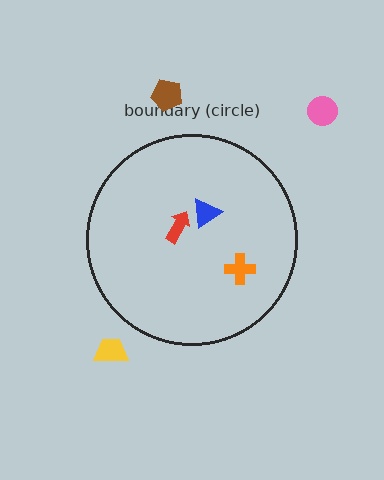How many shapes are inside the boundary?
3 inside, 3 outside.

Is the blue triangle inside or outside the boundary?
Inside.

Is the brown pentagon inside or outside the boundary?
Outside.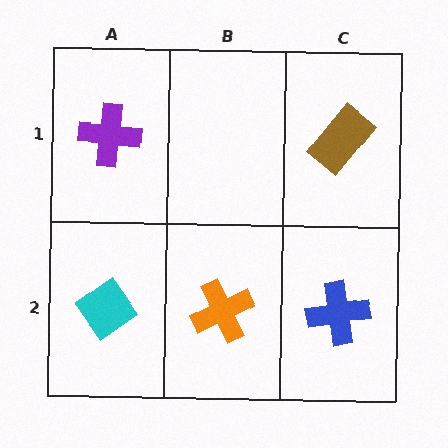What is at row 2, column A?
A cyan diamond.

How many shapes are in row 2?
3 shapes.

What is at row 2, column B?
An orange cross.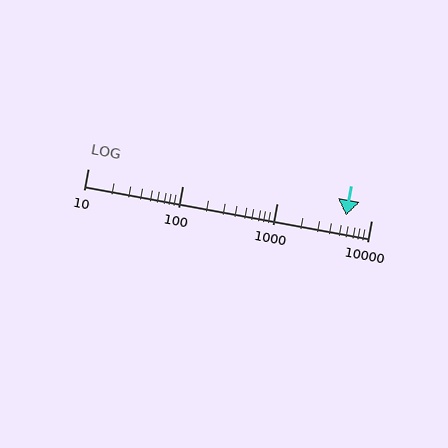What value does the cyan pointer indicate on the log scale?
The pointer indicates approximately 5400.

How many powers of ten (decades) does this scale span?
The scale spans 3 decades, from 10 to 10000.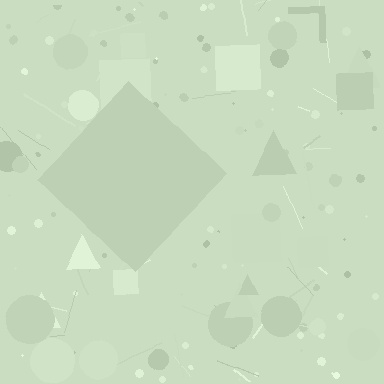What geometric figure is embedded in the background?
A diamond is embedded in the background.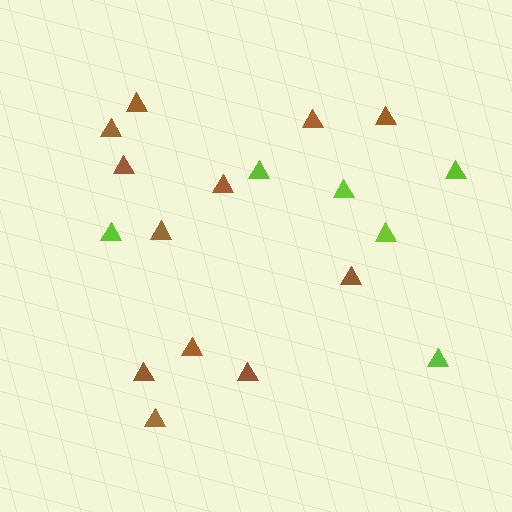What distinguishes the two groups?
There are 2 groups: one group of lime triangles (6) and one group of brown triangles (12).